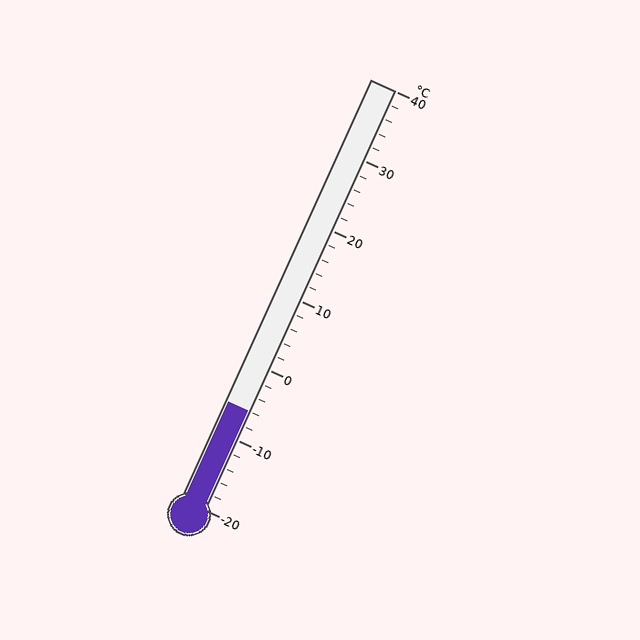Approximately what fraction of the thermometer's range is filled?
The thermometer is filled to approximately 25% of its range.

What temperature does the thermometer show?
The thermometer shows approximately -6°C.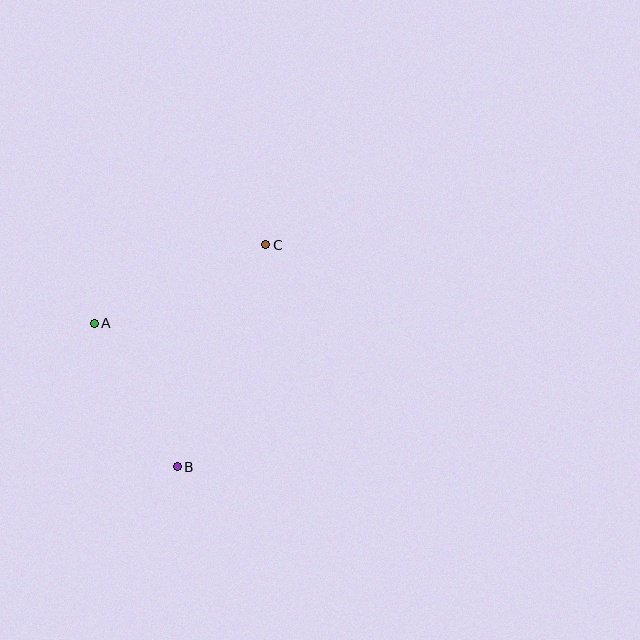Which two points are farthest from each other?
Points B and C are farthest from each other.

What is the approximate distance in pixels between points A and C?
The distance between A and C is approximately 188 pixels.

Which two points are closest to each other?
Points A and B are closest to each other.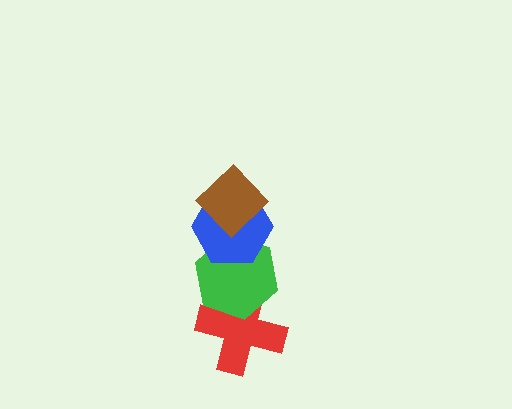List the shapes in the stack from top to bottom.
From top to bottom: the brown diamond, the blue hexagon, the green hexagon, the red cross.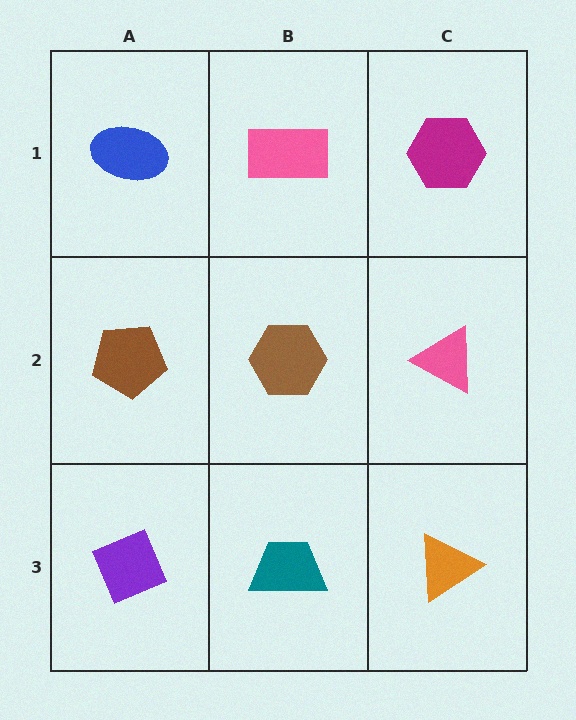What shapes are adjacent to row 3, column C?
A pink triangle (row 2, column C), a teal trapezoid (row 3, column B).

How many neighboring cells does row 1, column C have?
2.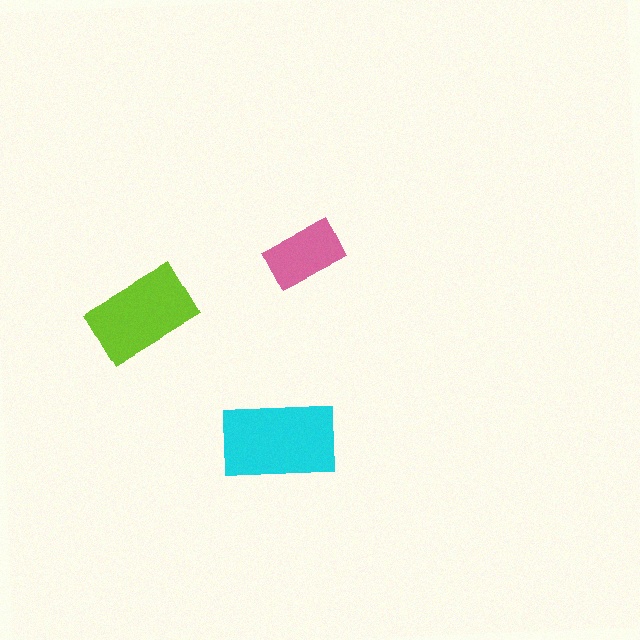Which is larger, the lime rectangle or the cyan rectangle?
The cyan one.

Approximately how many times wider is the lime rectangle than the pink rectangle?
About 1.5 times wider.